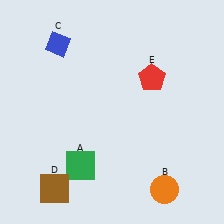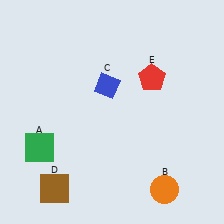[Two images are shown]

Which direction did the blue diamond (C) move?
The blue diamond (C) moved right.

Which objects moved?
The objects that moved are: the green square (A), the blue diamond (C).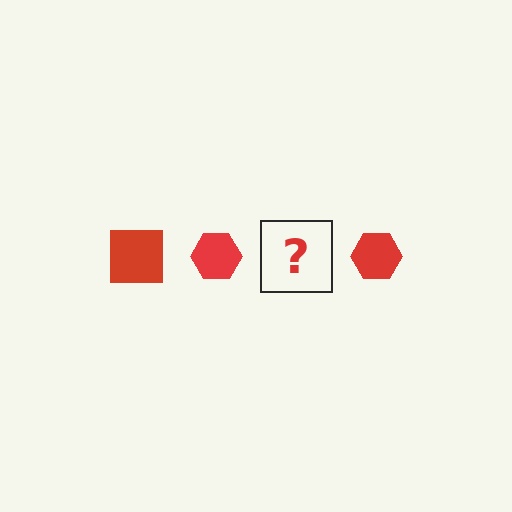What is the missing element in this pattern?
The missing element is a red square.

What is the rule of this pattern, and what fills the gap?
The rule is that the pattern cycles through square, hexagon shapes in red. The gap should be filled with a red square.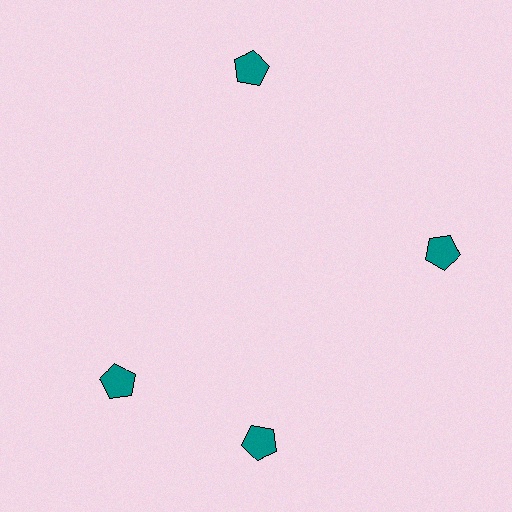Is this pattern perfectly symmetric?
No. The 4 teal pentagons are arranged in a ring, but one element near the 9 o'clock position is rotated out of alignment along the ring, breaking the 4-fold rotational symmetry.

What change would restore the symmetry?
The symmetry would be restored by rotating it back into even spacing with its neighbors so that all 4 pentagons sit at equal angles and equal distance from the center.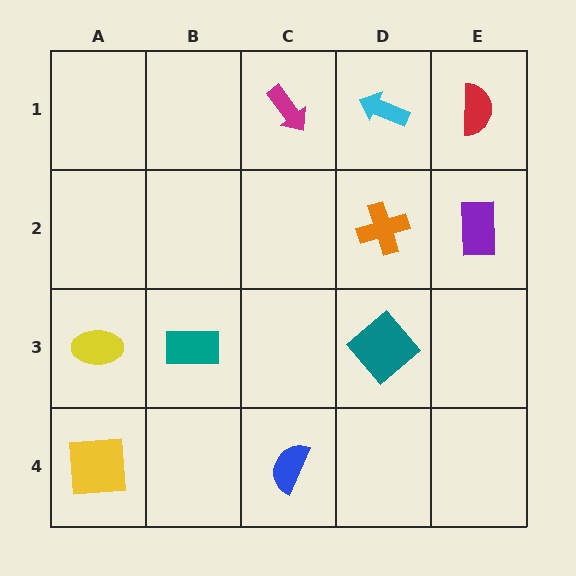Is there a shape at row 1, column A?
No, that cell is empty.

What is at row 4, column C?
A blue semicircle.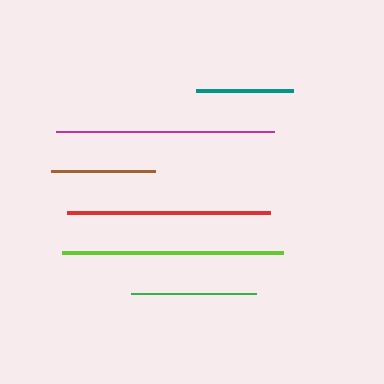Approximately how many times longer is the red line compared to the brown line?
The red line is approximately 1.9 times the length of the brown line.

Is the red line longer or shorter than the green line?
The red line is longer than the green line.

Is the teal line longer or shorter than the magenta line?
The magenta line is longer than the teal line.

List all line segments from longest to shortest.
From longest to shortest: lime, magenta, red, green, brown, teal.